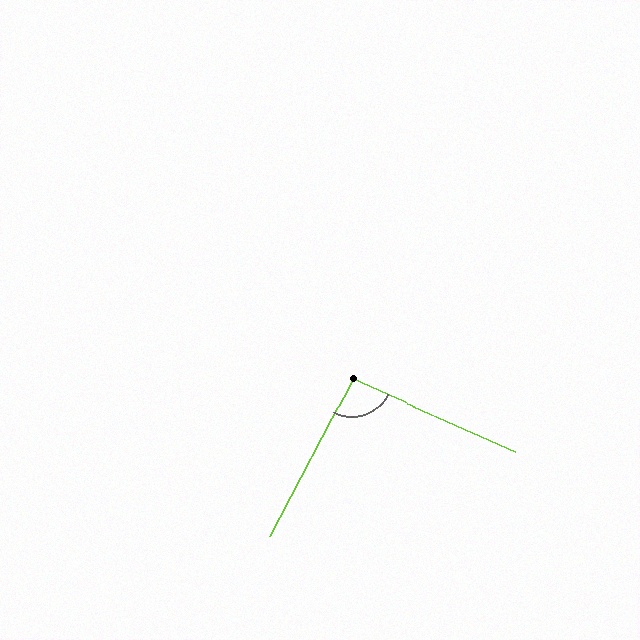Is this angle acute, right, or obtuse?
It is approximately a right angle.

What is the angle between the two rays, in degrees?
Approximately 94 degrees.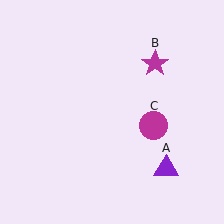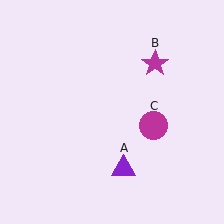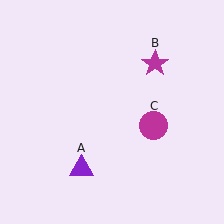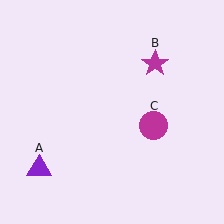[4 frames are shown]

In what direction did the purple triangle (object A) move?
The purple triangle (object A) moved left.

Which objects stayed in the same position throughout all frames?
Magenta star (object B) and magenta circle (object C) remained stationary.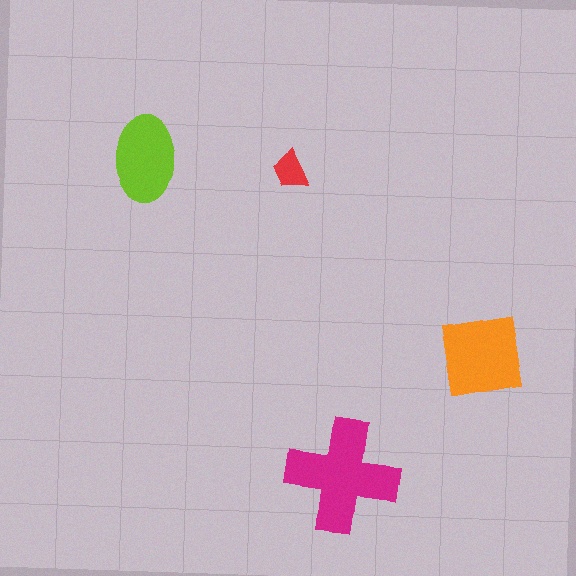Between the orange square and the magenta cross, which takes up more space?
The magenta cross.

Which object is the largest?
The magenta cross.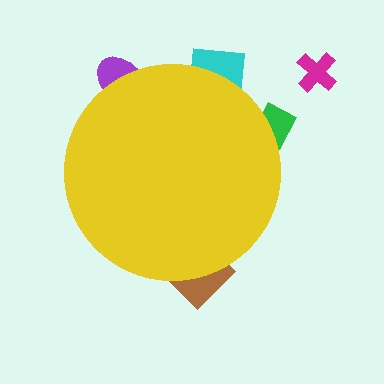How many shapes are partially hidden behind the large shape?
4 shapes are partially hidden.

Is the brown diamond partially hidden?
Yes, the brown diamond is partially hidden behind the yellow circle.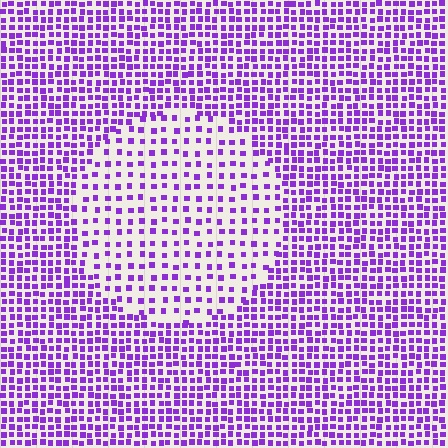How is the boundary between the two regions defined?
The boundary is defined by a change in element density (approximately 2.1x ratio). All elements are the same color, size, and shape.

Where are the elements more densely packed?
The elements are more densely packed outside the circle boundary.